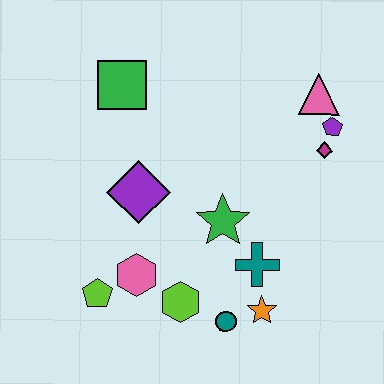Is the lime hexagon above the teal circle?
Yes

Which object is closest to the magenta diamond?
The purple pentagon is closest to the magenta diamond.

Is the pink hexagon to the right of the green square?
Yes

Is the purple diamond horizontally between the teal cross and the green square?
Yes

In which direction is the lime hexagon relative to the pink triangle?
The lime hexagon is below the pink triangle.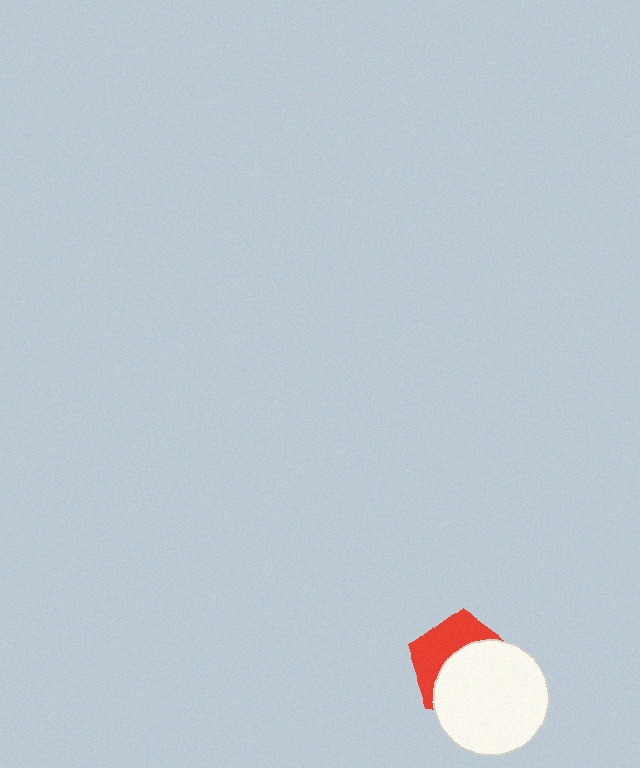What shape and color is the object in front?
The object in front is a white circle.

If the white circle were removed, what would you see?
You would see the complete red pentagon.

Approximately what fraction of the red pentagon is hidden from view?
Roughly 58% of the red pentagon is hidden behind the white circle.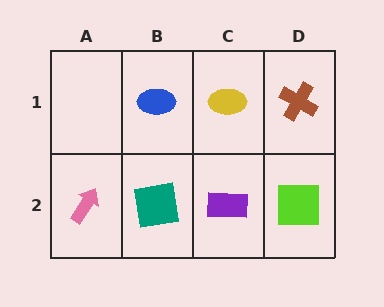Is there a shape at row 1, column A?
No, that cell is empty.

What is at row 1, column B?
A blue ellipse.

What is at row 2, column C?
A purple rectangle.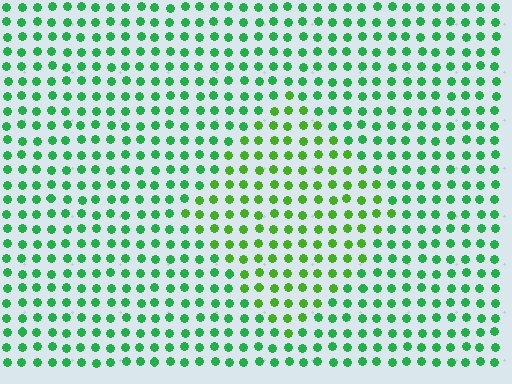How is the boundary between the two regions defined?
The boundary is defined purely by a slight shift in hue (about 30 degrees). Spacing, size, and orientation are identical on both sides.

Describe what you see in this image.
The image is filled with small green elements in a uniform arrangement. A diamond-shaped region is visible where the elements are tinted to a slightly different hue, forming a subtle color boundary.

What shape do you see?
I see a diamond.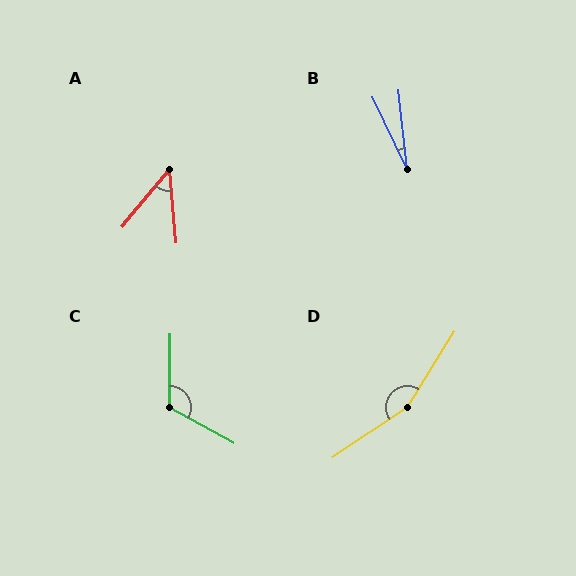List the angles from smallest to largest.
B (19°), A (44°), C (118°), D (155°).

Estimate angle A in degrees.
Approximately 44 degrees.